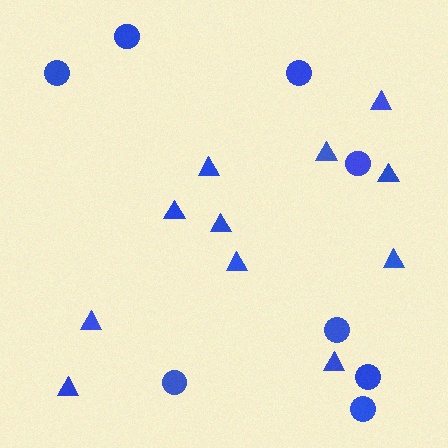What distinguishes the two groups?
There are 2 groups: one group of circles (8) and one group of triangles (11).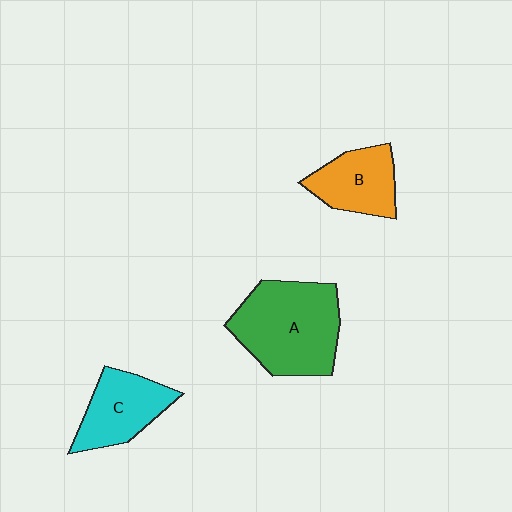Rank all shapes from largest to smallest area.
From largest to smallest: A (green), C (cyan), B (orange).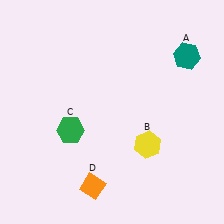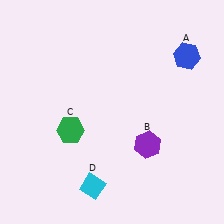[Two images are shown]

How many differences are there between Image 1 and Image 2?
There are 3 differences between the two images.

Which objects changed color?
A changed from teal to blue. B changed from yellow to purple. D changed from orange to cyan.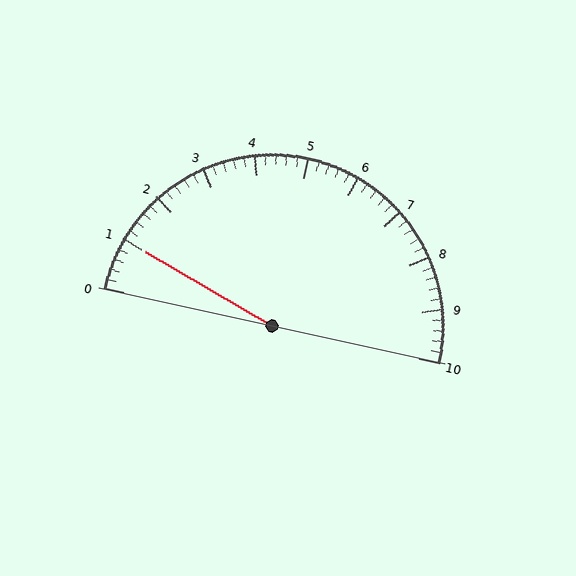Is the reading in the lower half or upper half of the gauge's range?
The reading is in the lower half of the range (0 to 10).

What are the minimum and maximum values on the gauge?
The gauge ranges from 0 to 10.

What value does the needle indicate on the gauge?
The needle indicates approximately 1.0.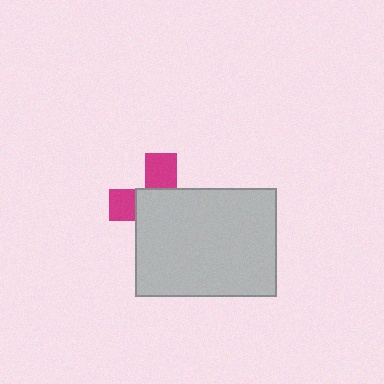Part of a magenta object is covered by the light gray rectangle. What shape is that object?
It is a cross.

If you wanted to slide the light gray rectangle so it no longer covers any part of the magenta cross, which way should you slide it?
Slide it toward the lower-right — that is the most direct way to separate the two shapes.